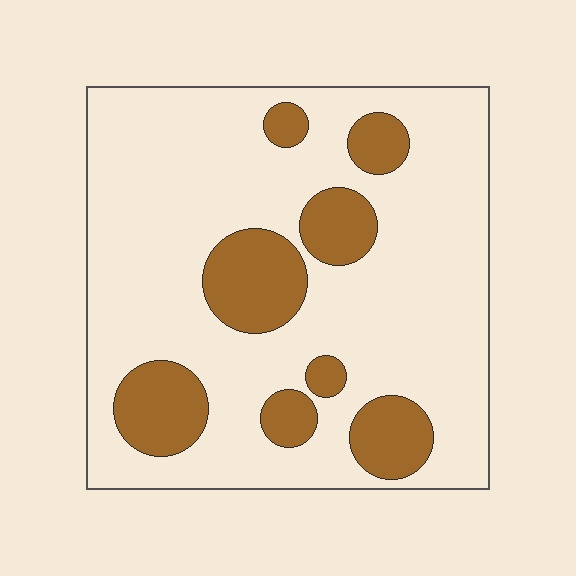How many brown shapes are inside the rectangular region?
8.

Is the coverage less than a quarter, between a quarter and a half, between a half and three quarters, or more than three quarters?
Less than a quarter.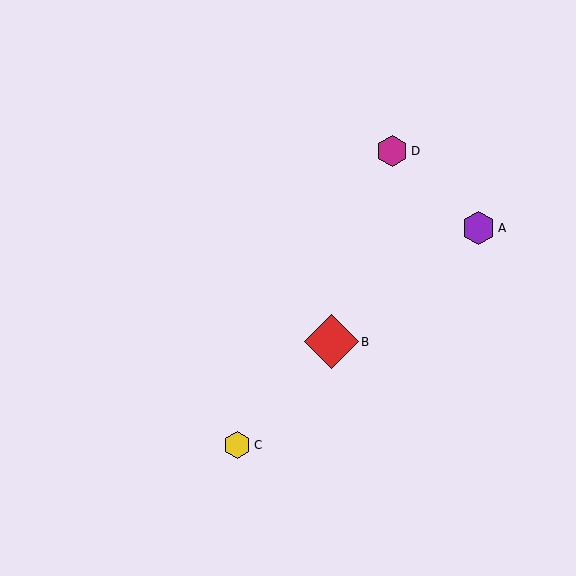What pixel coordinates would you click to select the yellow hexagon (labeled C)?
Click at (237, 445) to select the yellow hexagon C.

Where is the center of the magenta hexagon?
The center of the magenta hexagon is at (392, 151).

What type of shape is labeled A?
Shape A is a purple hexagon.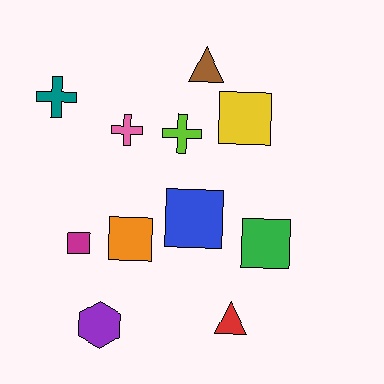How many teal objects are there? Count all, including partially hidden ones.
There is 1 teal object.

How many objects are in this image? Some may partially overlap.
There are 11 objects.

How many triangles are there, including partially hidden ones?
There are 2 triangles.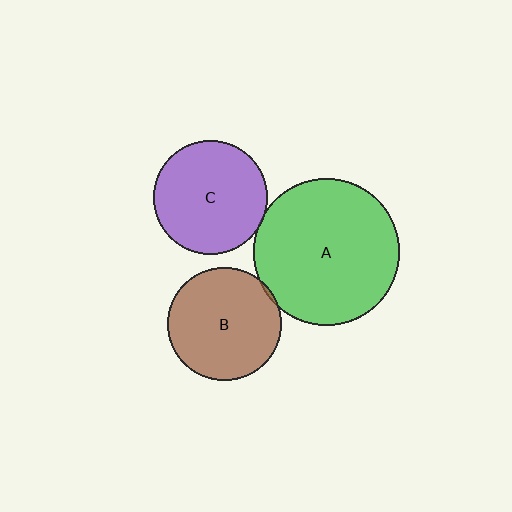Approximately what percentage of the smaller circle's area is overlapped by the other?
Approximately 5%.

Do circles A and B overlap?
Yes.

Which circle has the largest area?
Circle A (green).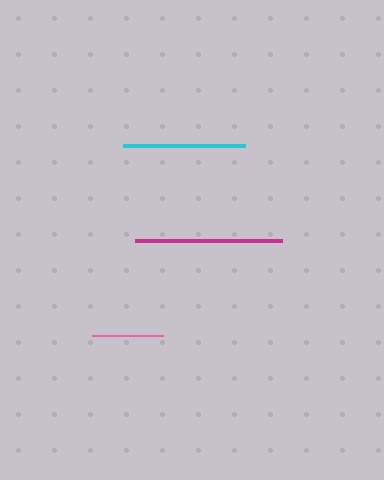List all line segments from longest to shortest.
From longest to shortest: magenta, cyan, pink.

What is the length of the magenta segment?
The magenta segment is approximately 147 pixels long.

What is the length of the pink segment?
The pink segment is approximately 71 pixels long.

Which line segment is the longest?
The magenta line is the longest at approximately 147 pixels.